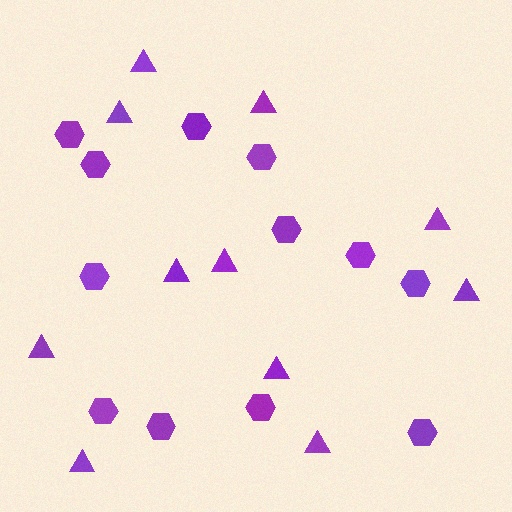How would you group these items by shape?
There are 2 groups: one group of triangles (11) and one group of hexagons (12).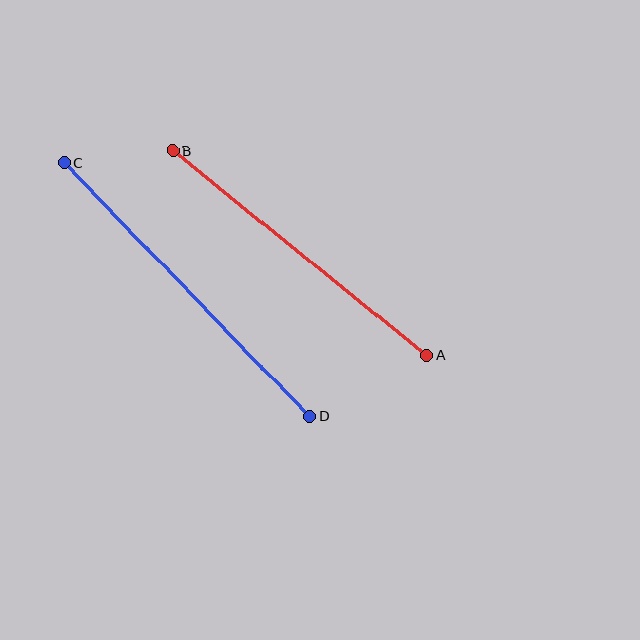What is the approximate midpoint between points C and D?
The midpoint is at approximately (187, 289) pixels.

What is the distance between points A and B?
The distance is approximately 326 pixels.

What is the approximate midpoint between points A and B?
The midpoint is at approximately (300, 253) pixels.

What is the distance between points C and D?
The distance is approximately 353 pixels.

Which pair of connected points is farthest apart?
Points C and D are farthest apart.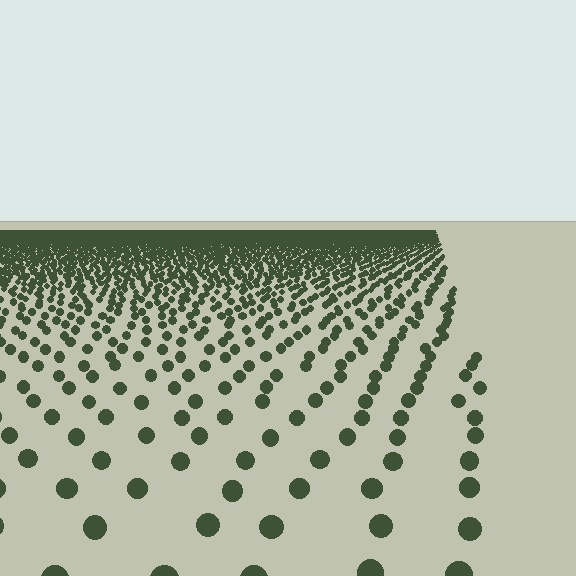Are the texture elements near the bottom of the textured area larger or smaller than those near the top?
Larger. Near the bottom, elements are closer to the viewer and appear at a bigger on-screen size.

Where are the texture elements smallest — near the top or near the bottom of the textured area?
Near the top.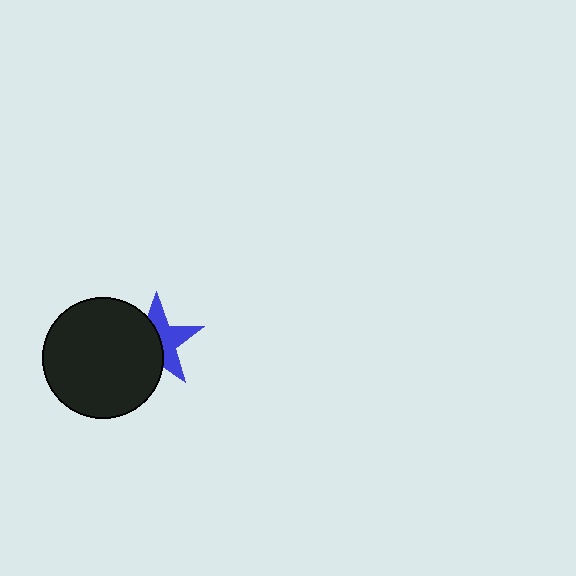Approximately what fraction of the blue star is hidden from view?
Roughly 51% of the blue star is hidden behind the black circle.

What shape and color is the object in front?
The object in front is a black circle.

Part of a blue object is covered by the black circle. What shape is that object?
It is a star.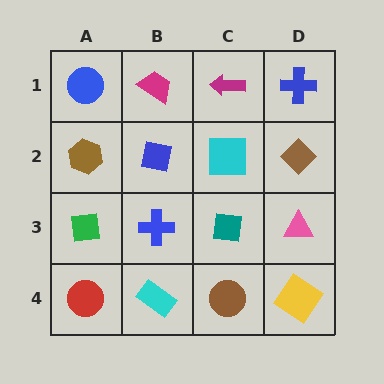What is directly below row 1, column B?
A blue square.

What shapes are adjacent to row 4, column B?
A blue cross (row 3, column B), a red circle (row 4, column A), a brown circle (row 4, column C).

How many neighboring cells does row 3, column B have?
4.